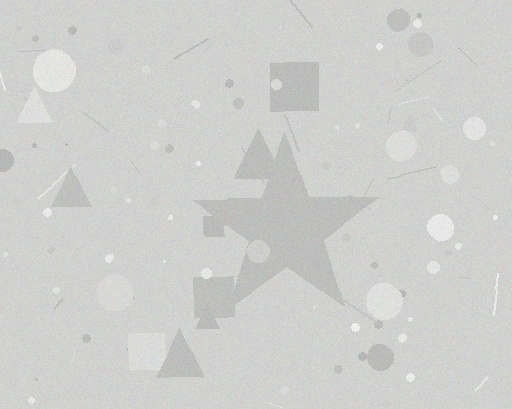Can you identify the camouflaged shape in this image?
The camouflaged shape is a star.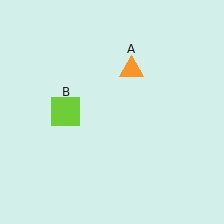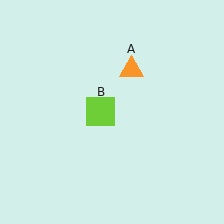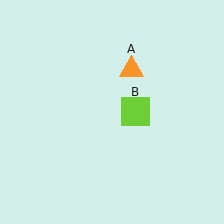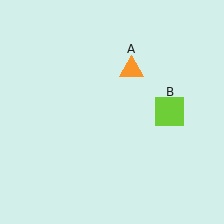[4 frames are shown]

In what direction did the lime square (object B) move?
The lime square (object B) moved right.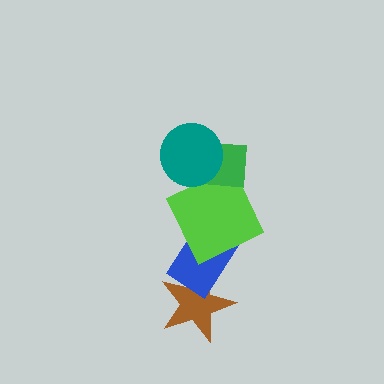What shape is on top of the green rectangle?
The teal circle is on top of the green rectangle.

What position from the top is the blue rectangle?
The blue rectangle is 4th from the top.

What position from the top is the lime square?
The lime square is 3rd from the top.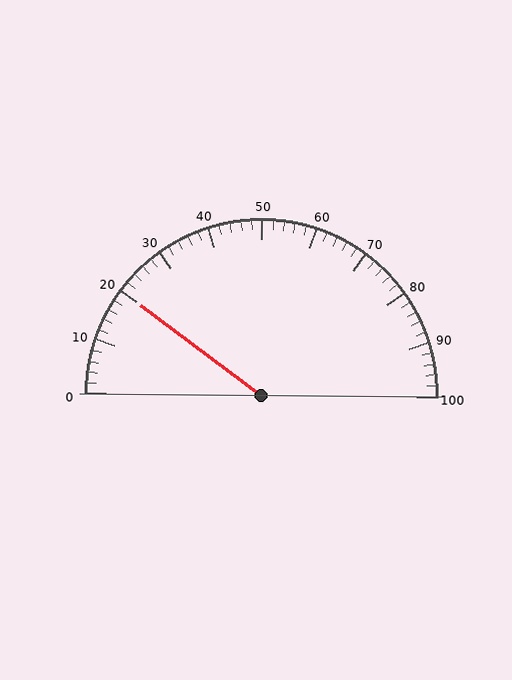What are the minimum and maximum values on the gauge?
The gauge ranges from 0 to 100.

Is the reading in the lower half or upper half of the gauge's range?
The reading is in the lower half of the range (0 to 100).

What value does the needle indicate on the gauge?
The needle indicates approximately 20.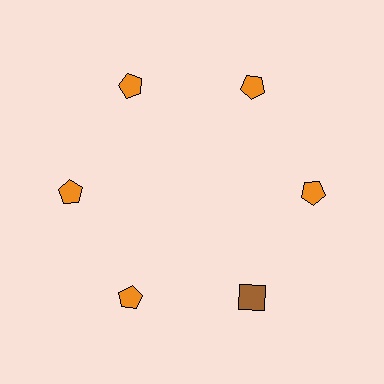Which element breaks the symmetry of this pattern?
The brown square at roughly the 5 o'clock position breaks the symmetry. All other shapes are orange pentagons.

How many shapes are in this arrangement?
There are 6 shapes arranged in a ring pattern.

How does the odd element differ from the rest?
It differs in both color (brown instead of orange) and shape (square instead of pentagon).